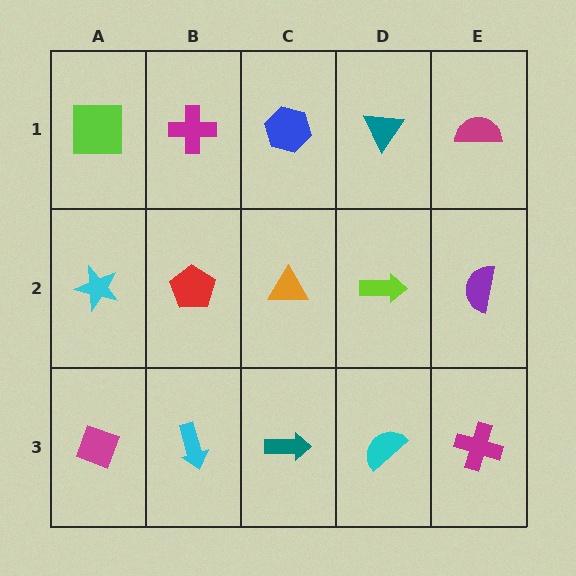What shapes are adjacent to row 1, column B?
A red pentagon (row 2, column B), a lime square (row 1, column A), a blue hexagon (row 1, column C).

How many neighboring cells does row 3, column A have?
2.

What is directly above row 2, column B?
A magenta cross.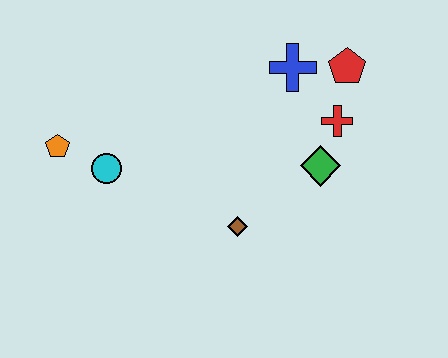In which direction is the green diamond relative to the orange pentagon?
The green diamond is to the right of the orange pentagon.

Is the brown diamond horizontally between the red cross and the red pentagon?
No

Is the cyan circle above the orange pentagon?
No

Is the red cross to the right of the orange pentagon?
Yes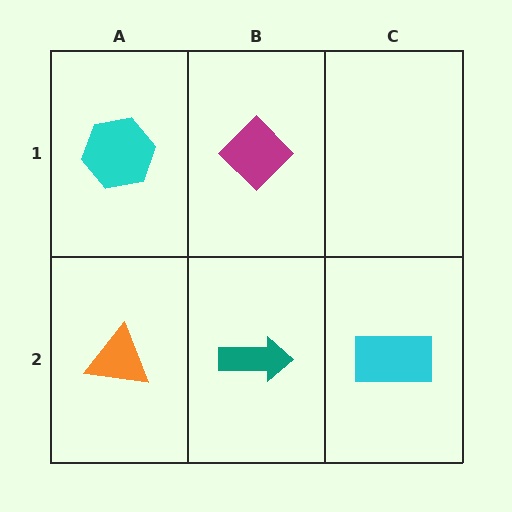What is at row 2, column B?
A teal arrow.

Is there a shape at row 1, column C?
No, that cell is empty.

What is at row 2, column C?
A cyan rectangle.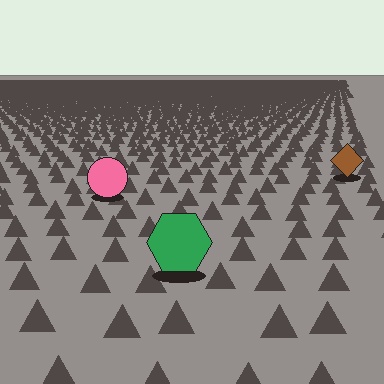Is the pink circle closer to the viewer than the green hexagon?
No. The green hexagon is closer — you can tell from the texture gradient: the ground texture is coarser near it.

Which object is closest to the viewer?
The green hexagon is closest. The texture marks near it are larger and more spread out.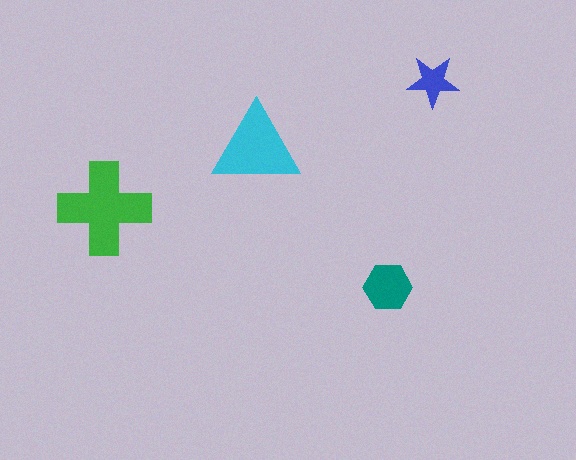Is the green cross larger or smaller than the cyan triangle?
Larger.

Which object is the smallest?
The blue star.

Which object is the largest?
The green cross.